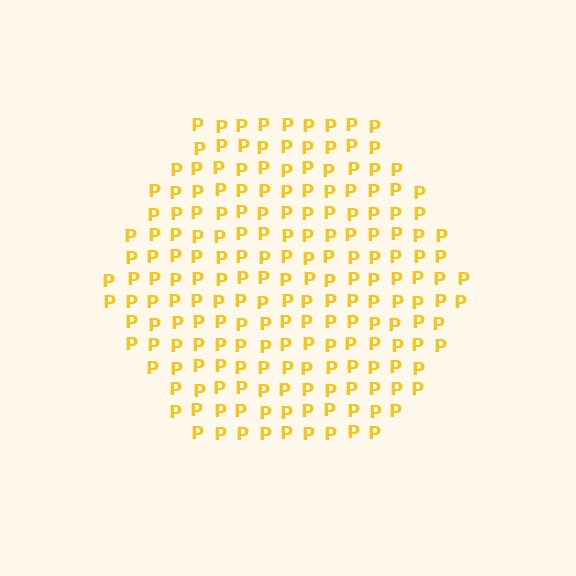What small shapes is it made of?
It is made of small letter P's.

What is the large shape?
The large shape is a hexagon.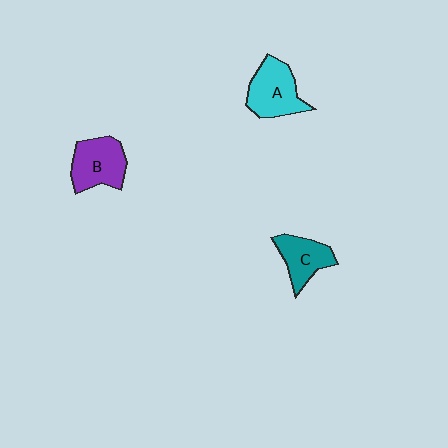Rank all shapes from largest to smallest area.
From largest to smallest: A (cyan), B (purple), C (teal).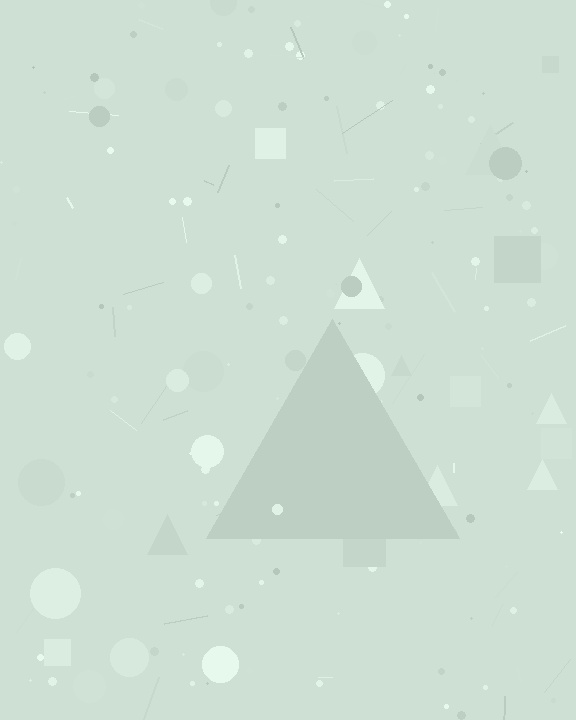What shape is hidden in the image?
A triangle is hidden in the image.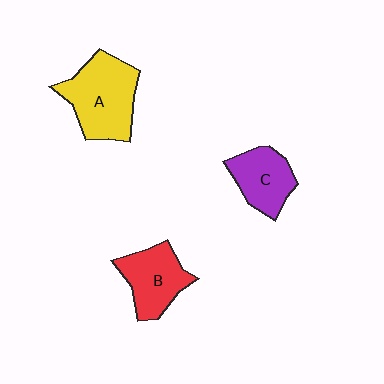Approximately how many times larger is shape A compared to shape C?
Approximately 1.5 times.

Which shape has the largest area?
Shape A (yellow).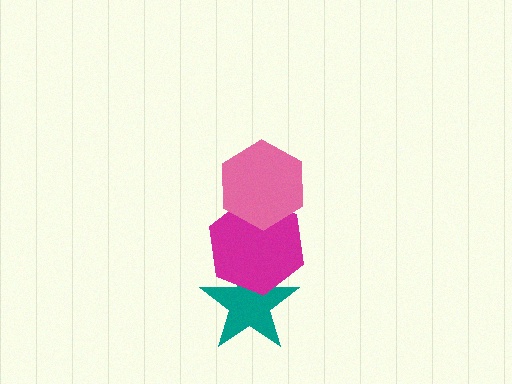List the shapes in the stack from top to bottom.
From top to bottom: the pink hexagon, the magenta hexagon, the teal star.